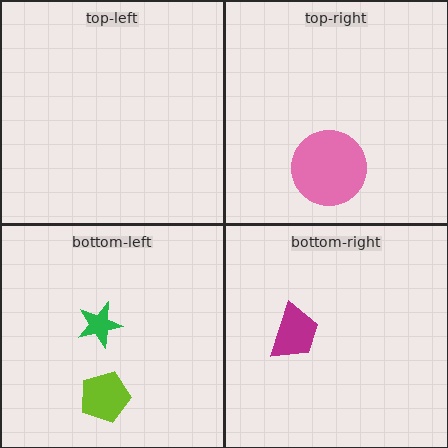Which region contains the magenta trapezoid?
The bottom-right region.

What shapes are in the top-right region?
The pink circle.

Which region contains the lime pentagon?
The bottom-left region.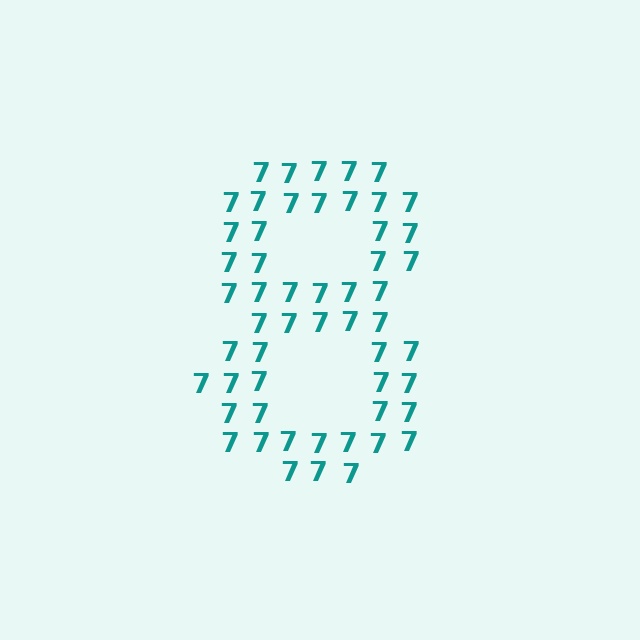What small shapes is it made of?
It is made of small digit 7's.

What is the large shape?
The large shape is the digit 8.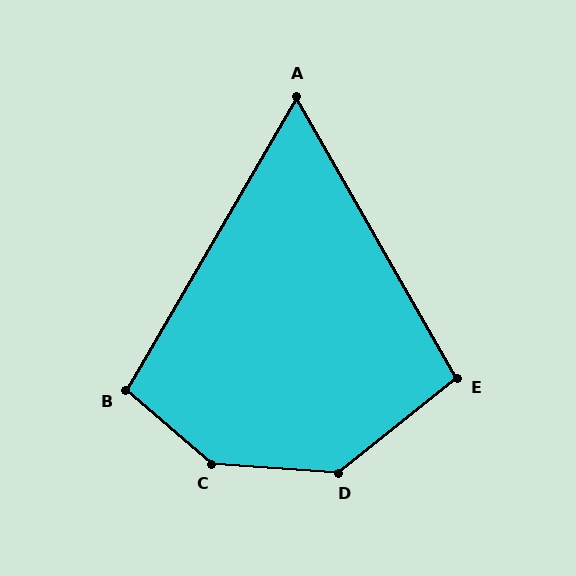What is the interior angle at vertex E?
Approximately 99 degrees (obtuse).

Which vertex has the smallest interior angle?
A, at approximately 60 degrees.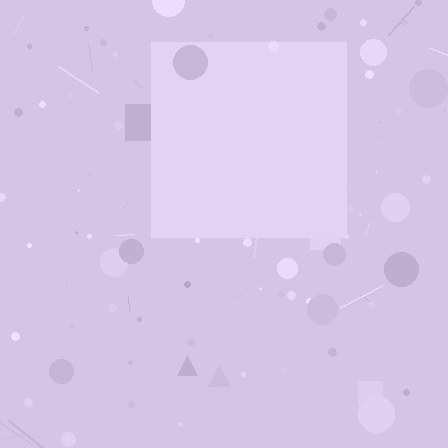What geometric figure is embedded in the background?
A square is embedded in the background.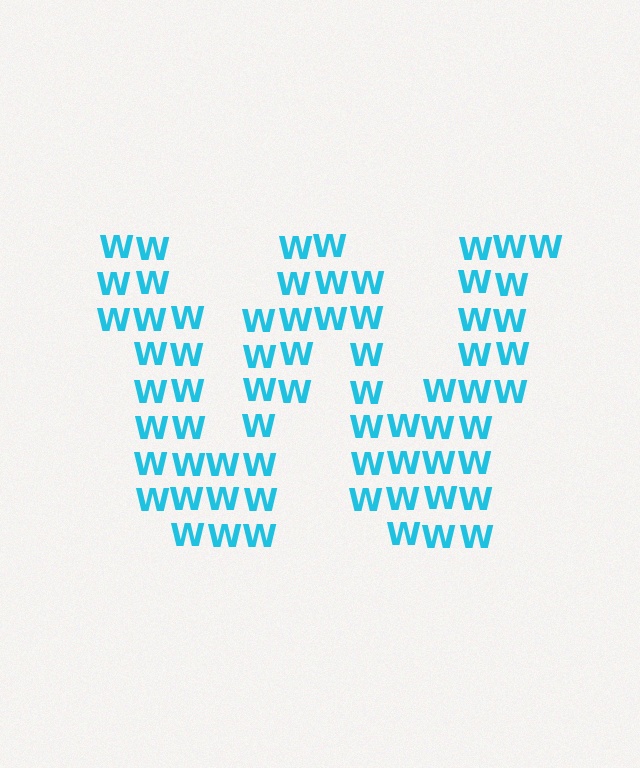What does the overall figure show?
The overall figure shows the letter W.